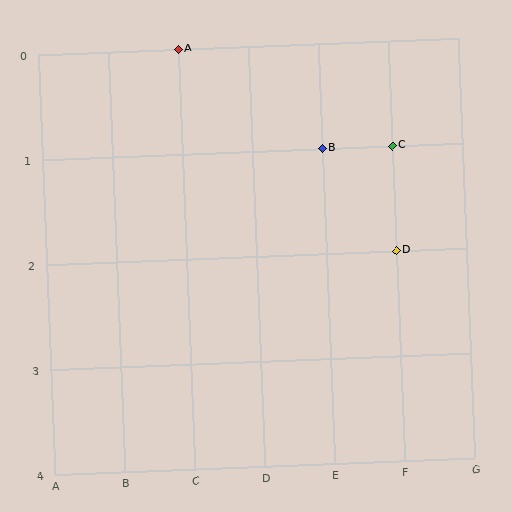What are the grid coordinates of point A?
Point A is at grid coordinates (C, 0).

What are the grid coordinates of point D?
Point D is at grid coordinates (F, 2).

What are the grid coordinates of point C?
Point C is at grid coordinates (F, 1).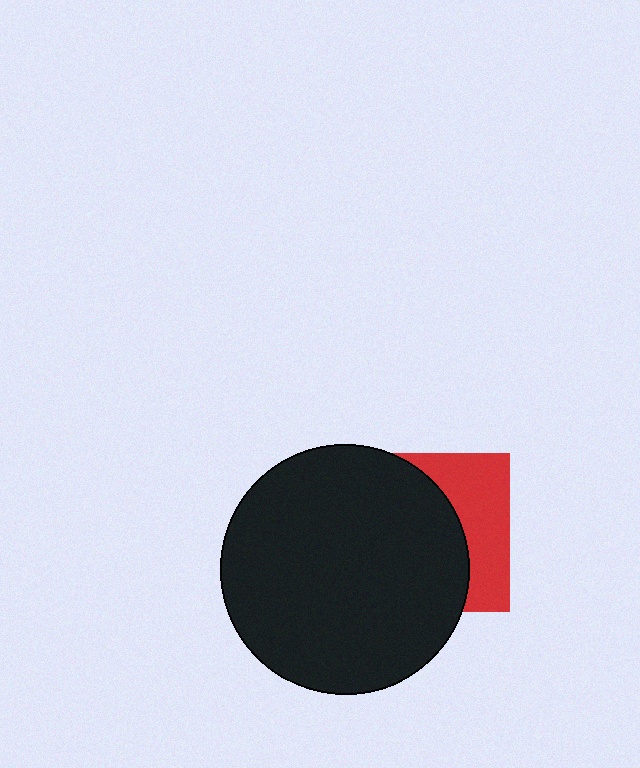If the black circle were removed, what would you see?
You would see the complete red square.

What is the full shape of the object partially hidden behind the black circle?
The partially hidden object is a red square.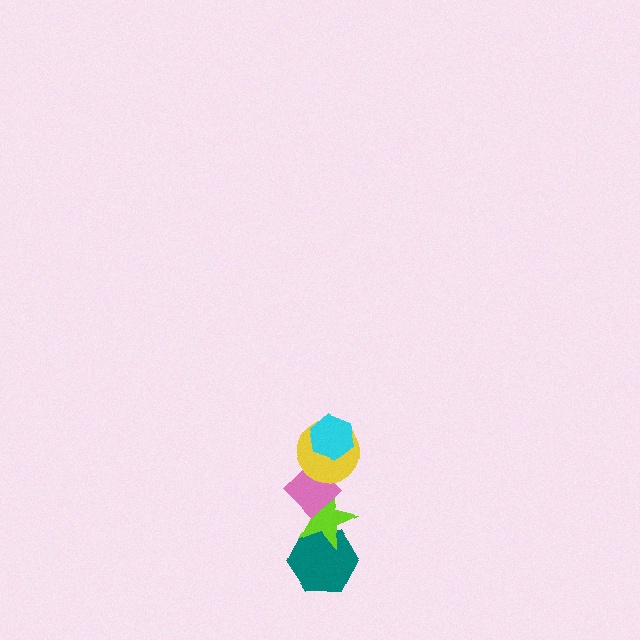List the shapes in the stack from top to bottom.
From top to bottom: the cyan hexagon, the yellow circle, the pink diamond, the lime star, the teal hexagon.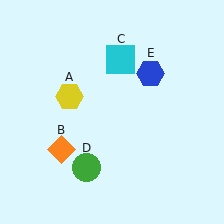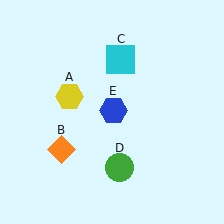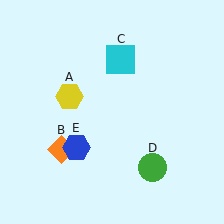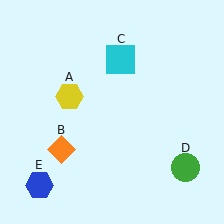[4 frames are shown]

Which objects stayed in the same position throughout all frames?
Yellow hexagon (object A) and orange diamond (object B) and cyan square (object C) remained stationary.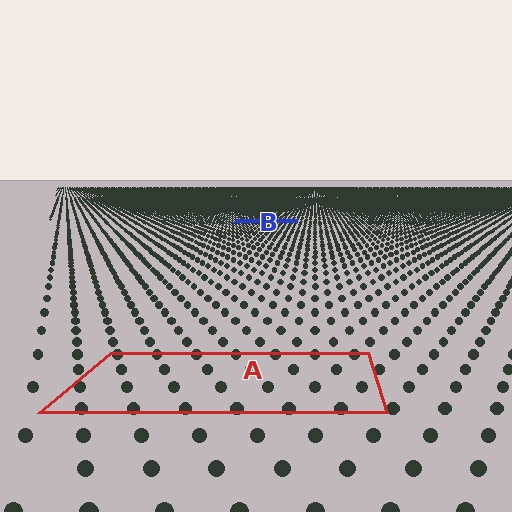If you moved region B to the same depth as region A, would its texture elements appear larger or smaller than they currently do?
They would appear larger. At a closer depth, the same texture elements are projected at a bigger on-screen size.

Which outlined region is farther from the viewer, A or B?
Region B is farther from the viewer — the texture elements inside it appear smaller and more densely packed.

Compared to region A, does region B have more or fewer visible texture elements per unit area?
Region B has more texture elements per unit area — they are packed more densely because it is farther away.